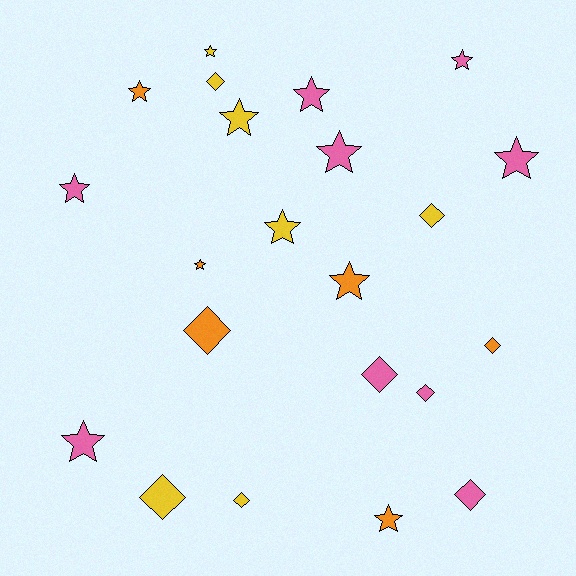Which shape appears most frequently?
Star, with 13 objects.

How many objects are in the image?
There are 22 objects.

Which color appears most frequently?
Pink, with 9 objects.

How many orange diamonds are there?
There are 2 orange diamonds.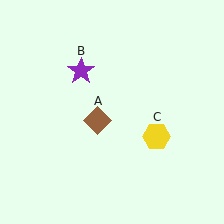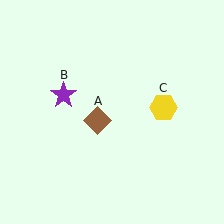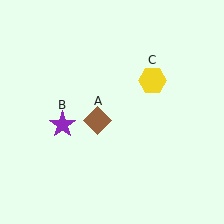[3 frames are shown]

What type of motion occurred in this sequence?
The purple star (object B), yellow hexagon (object C) rotated counterclockwise around the center of the scene.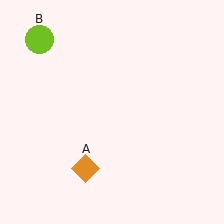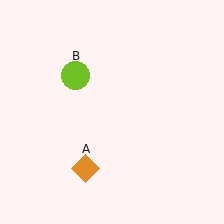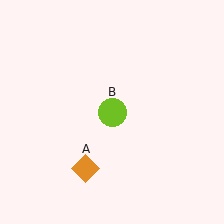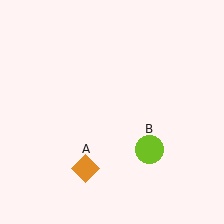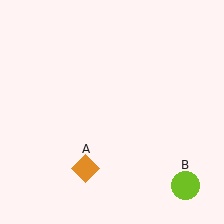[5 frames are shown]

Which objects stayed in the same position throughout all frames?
Orange diamond (object A) remained stationary.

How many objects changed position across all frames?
1 object changed position: lime circle (object B).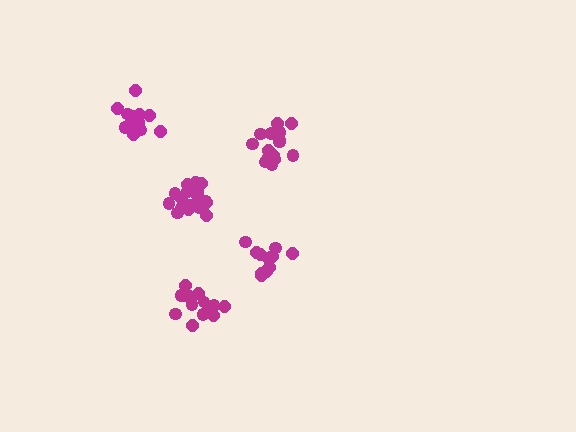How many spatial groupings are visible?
There are 5 spatial groupings.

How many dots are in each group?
Group 1: 14 dots, Group 2: 18 dots, Group 3: 14 dots, Group 4: 17 dots, Group 5: 13 dots (76 total).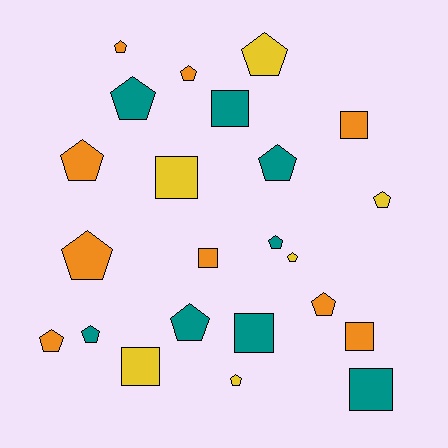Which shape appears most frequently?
Pentagon, with 15 objects.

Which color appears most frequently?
Orange, with 9 objects.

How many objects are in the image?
There are 23 objects.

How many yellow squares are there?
There are 2 yellow squares.